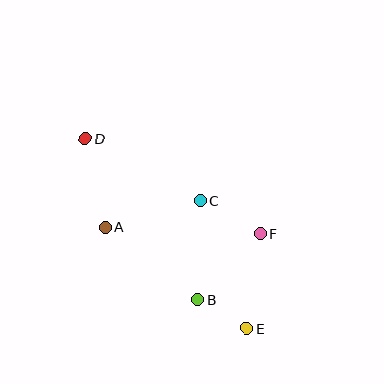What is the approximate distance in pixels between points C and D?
The distance between C and D is approximately 131 pixels.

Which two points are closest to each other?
Points B and E are closest to each other.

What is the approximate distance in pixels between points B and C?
The distance between B and C is approximately 99 pixels.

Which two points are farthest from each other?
Points D and E are farthest from each other.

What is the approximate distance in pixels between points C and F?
The distance between C and F is approximately 68 pixels.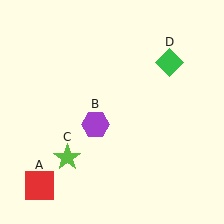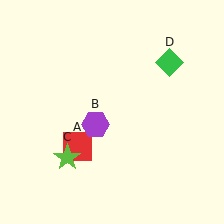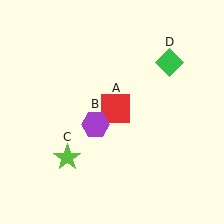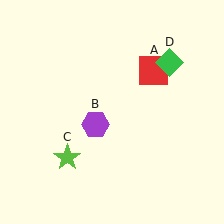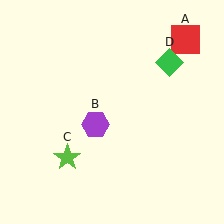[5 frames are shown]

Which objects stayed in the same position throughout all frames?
Purple hexagon (object B) and lime star (object C) and green diamond (object D) remained stationary.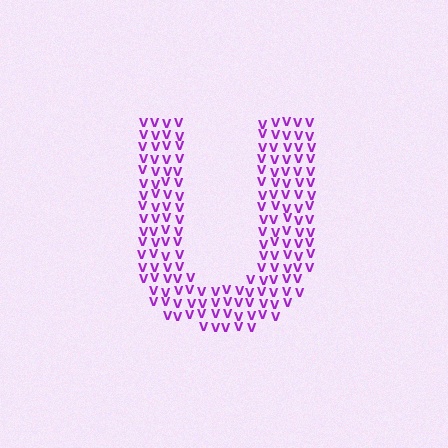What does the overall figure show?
The overall figure shows the letter U.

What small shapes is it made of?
It is made of small letter V's.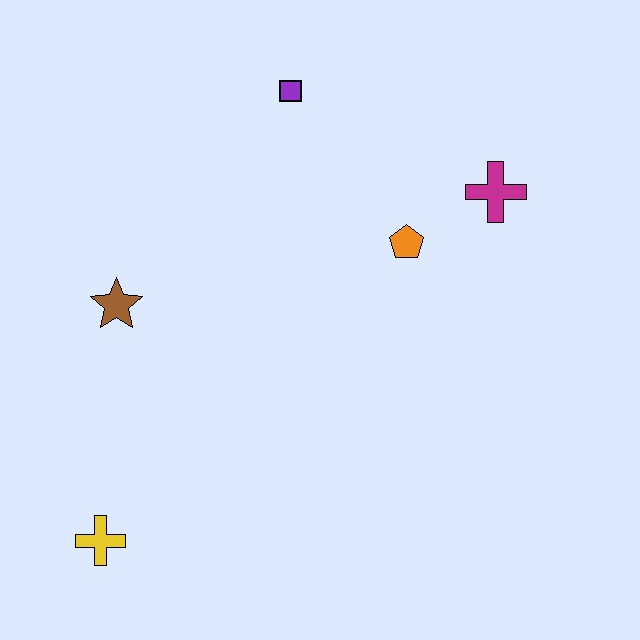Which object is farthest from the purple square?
The yellow cross is farthest from the purple square.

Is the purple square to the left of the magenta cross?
Yes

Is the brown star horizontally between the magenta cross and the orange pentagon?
No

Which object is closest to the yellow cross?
The brown star is closest to the yellow cross.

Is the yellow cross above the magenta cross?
No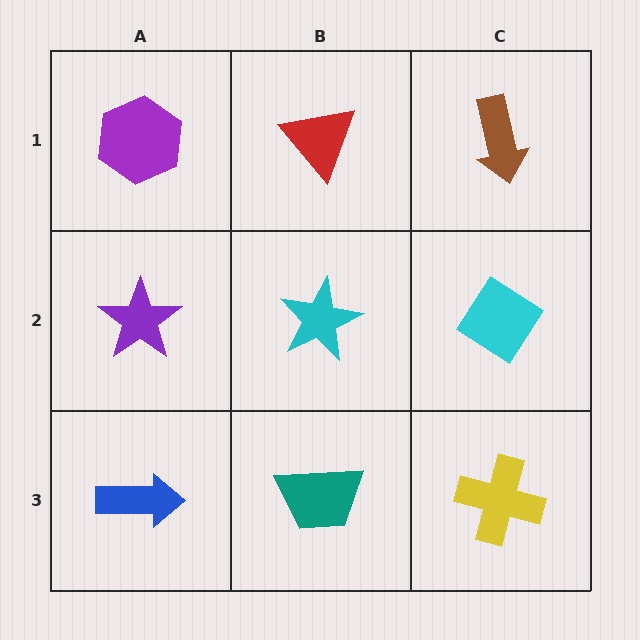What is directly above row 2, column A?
A purple hexagon.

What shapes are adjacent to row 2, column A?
A purple hexagon (row 1, column A), a blue arrow (row 3, column A), a cyan star (row 2, column B).